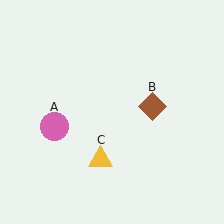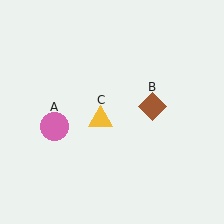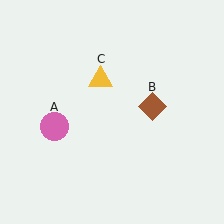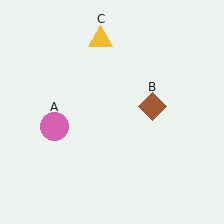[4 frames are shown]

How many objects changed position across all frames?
1 object changed position: yellow triangle (object C).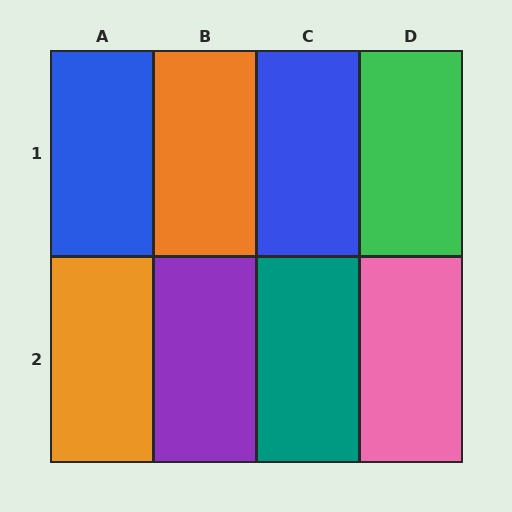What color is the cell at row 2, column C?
Teal.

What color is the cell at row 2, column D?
Pink.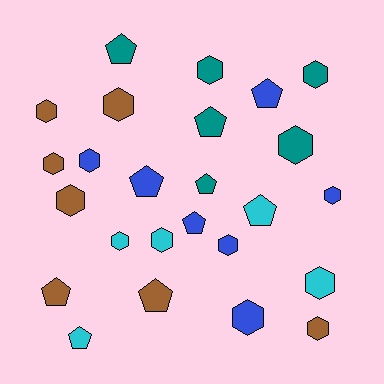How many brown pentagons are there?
There are 2 brown pentagons.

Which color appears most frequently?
Brown, with 7 objects.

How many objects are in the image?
There are 25 objects.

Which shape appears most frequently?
Hexagon, with 15 objects.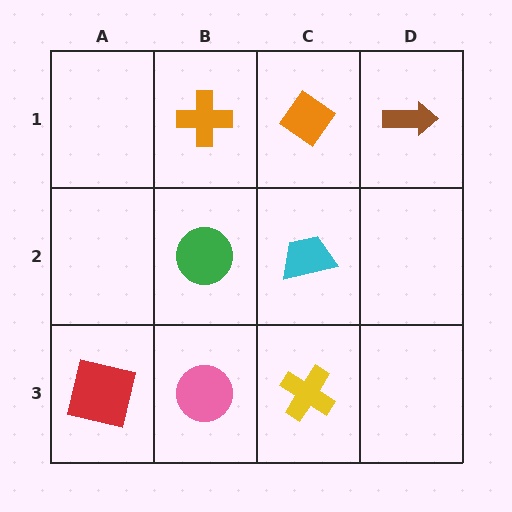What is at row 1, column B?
An orange cross.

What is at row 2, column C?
A cyan trapezoid.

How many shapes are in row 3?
3 shapes.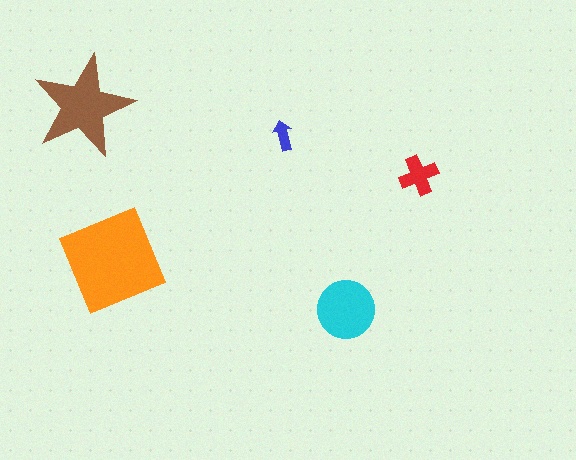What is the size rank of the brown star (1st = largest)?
2nd.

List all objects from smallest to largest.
The blue arrow, the red cross, the cyan circle, the brown star, the orange diamond.